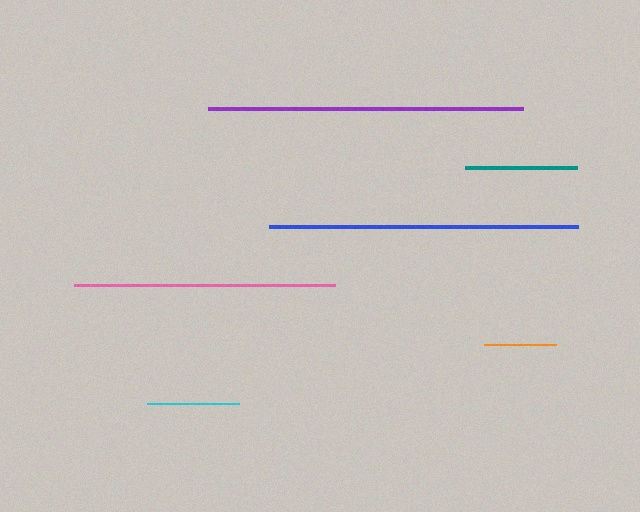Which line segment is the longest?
The purple line is the longest at approximately 315 pixels.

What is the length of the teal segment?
The teal segment is approximately 112 pixels long.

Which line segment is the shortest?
The orange line is the shortest at approximately 72 pixels.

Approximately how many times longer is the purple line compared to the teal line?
The purple line is approximately 2.8 times the length of the teal line.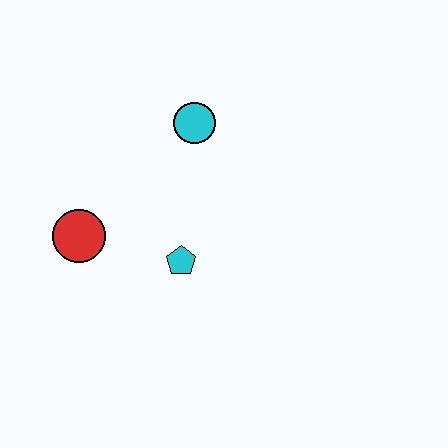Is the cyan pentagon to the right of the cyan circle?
No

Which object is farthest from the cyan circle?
The red circle is farthest from the cyan circle.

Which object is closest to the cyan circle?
The cyan pentagon is closest to the cyan circle.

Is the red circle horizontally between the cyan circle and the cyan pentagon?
No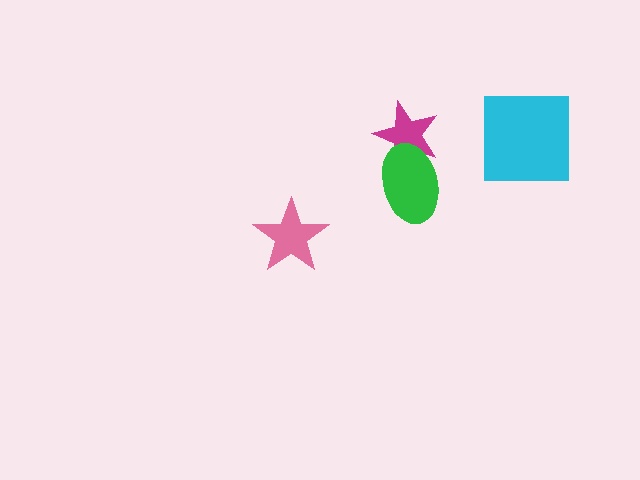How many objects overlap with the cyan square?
0 objects overlap with the cyan square.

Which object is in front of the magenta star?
The green ellipse is in front of the magenta star.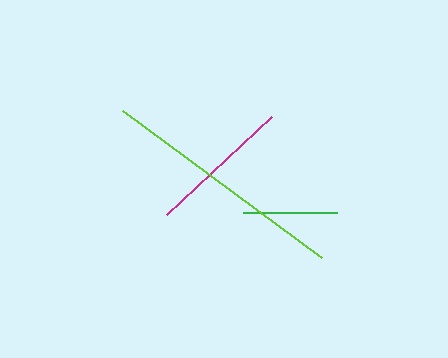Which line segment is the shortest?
The green line is the shortest at approximately 93 pixels.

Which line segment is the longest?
The lime line is the longest at approximately 248 pixels.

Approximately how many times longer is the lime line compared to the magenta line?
The lime line is approximately 1.7 times the length of the magenta line.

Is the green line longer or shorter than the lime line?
The lime line is longer than the green line.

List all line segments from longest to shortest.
From longest to shortest: lime, magenta, green.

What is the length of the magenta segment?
The magenta segment is approximately 144 pixels long.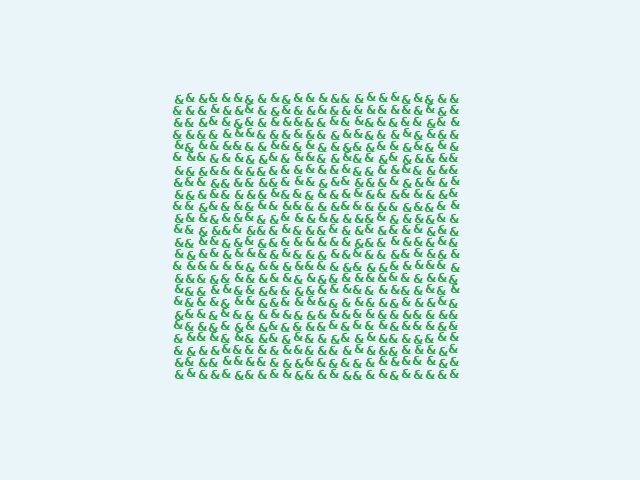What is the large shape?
The large shape is a square.